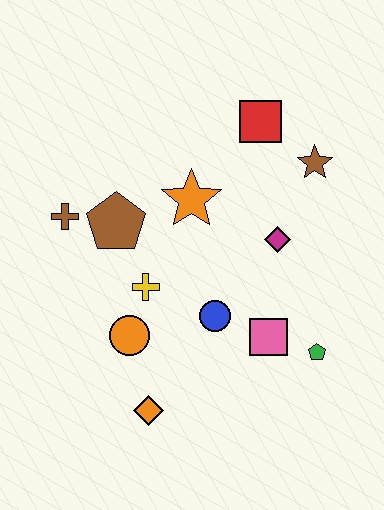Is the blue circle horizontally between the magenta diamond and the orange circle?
Yes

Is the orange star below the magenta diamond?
No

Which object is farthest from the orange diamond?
The red square is farthest from the orange diamond.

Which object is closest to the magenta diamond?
The brown star is closest to the magenta diamond.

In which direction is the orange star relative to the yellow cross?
The orange star is above the yellow cross.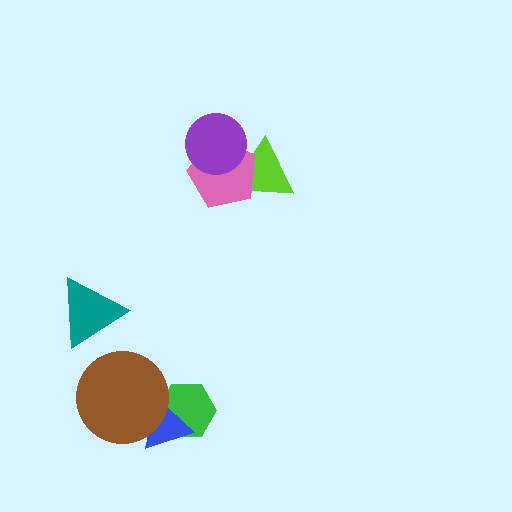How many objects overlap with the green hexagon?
2 objects overlap with the green hexagon.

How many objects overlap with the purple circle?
2 objects overlap with the purple circle.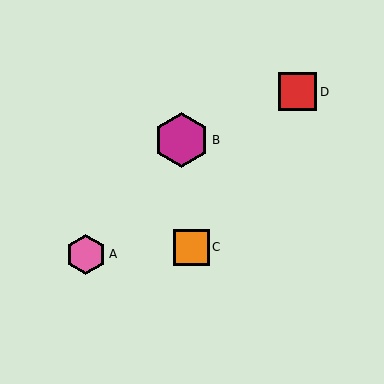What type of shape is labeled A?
Shape A is a pink hexagon.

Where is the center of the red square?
The center of the red square is at (298, 92).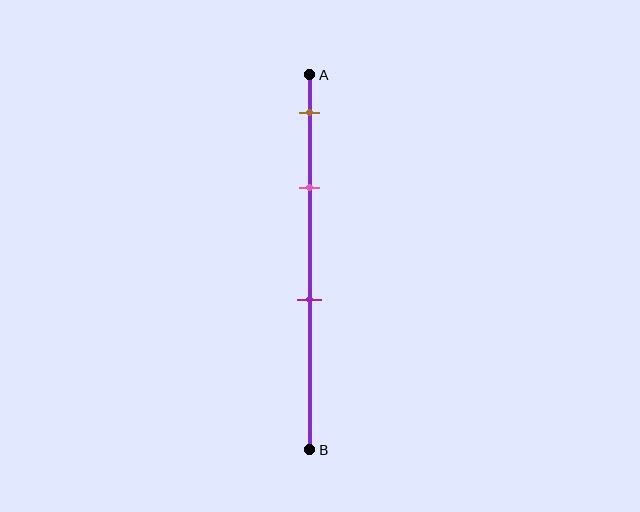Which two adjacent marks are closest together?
The brown and pink marks are the closest adjacent pair.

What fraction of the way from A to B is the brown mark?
The brown mark is approximately 10% (0.1) of the way from A to B.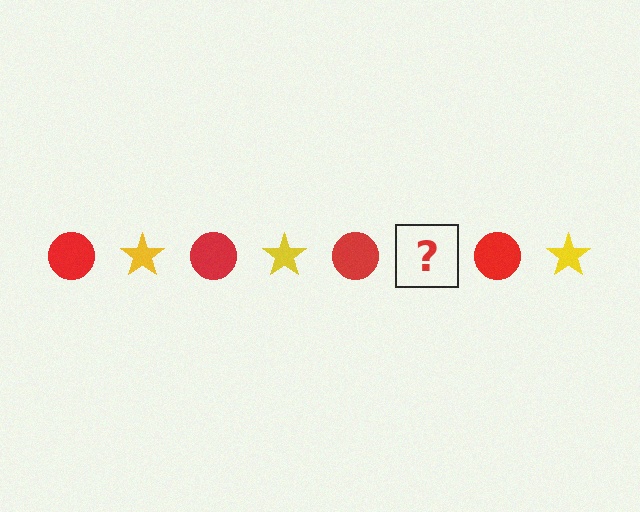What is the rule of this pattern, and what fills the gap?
The rule is that the pattern alternates between red circle and yellow star. The gap should be filled with a yellow star.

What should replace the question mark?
The question mark should be replaced with a yellow star.